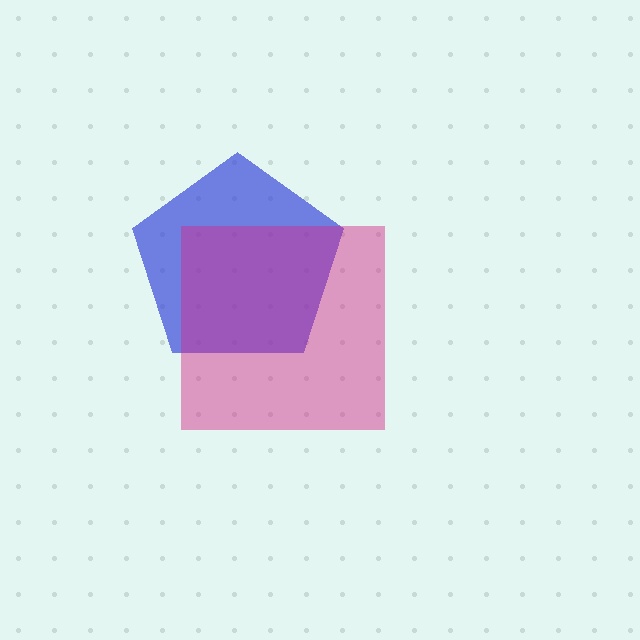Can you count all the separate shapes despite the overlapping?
Yes, there are 2 separate shapes.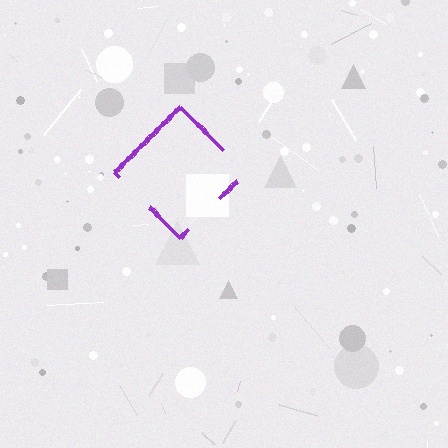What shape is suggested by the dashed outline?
The dashed outline suggests a diamond.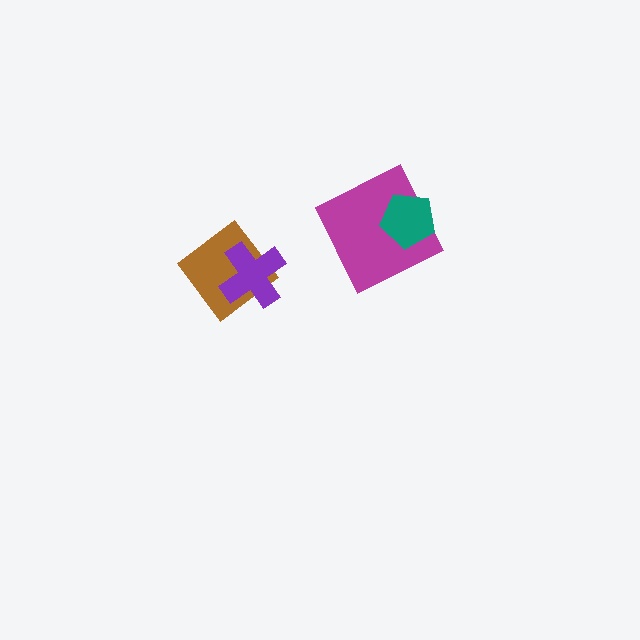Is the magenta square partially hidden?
Yes, it is partially covered by another shape.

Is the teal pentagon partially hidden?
No, no other shape covers it.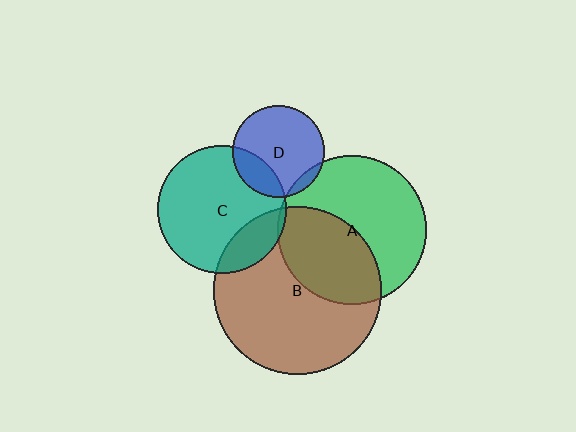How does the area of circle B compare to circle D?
Approximately 3.3 times.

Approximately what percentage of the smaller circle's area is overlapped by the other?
Approximately 40%.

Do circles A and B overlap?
Yes.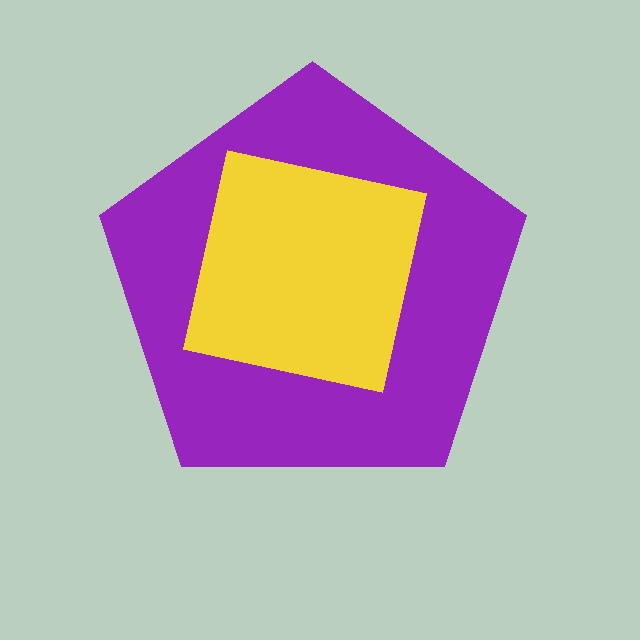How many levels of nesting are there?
2.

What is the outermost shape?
The purple pentagon.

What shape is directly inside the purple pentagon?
The yellow square.